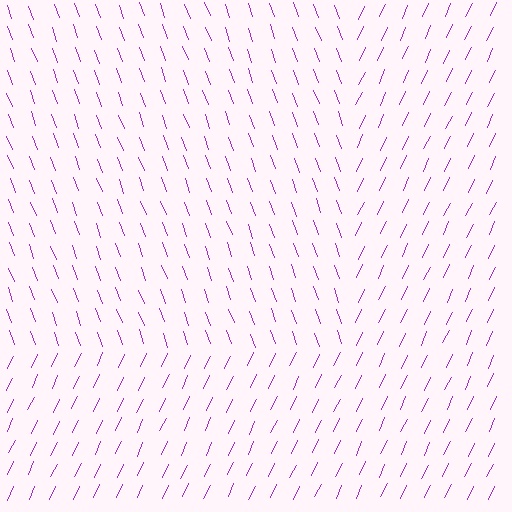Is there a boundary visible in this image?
Yes, there is a texture boundary formed by a change in line orientation.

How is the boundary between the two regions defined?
The boundary is defined purely by a change in line orientation (approximately 45 degrees difference). All lines are the same color and thickness.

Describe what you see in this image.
The image is filled with small purple line segments. A rectangle region in the image has lines oriented differently from the surrounding lines, creating a visible texture boundary.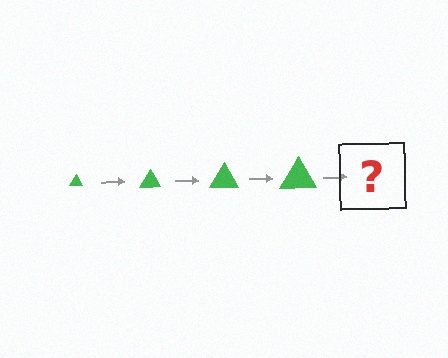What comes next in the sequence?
The next element should be a green triangle, larger than the previous one.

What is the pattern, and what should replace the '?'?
The pattern is that the triangle gets progressively larger each step. The '?' should be a green triangle, larger than the previous one.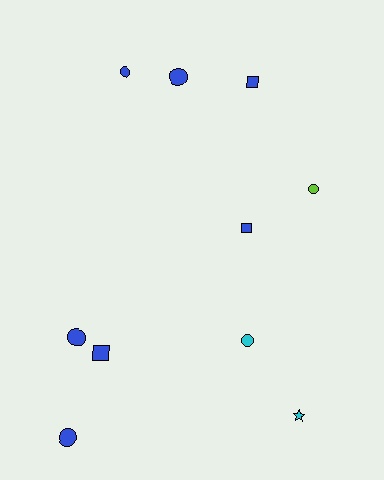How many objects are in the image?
There are 10 objects.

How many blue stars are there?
There are no blue stars.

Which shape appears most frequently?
Circle, with 6 objects.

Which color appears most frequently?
Blue, with 7 objects.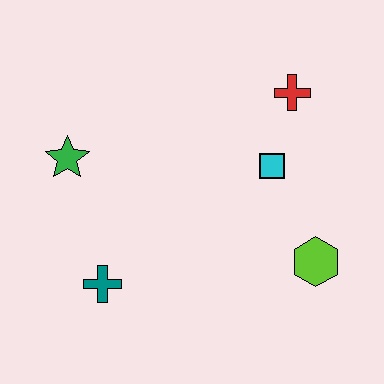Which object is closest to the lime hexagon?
The cyan square is closest to the lime hexagon.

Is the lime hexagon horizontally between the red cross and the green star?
No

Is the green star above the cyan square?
Yes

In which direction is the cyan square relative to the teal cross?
The cyan square is to the right of the teal cross.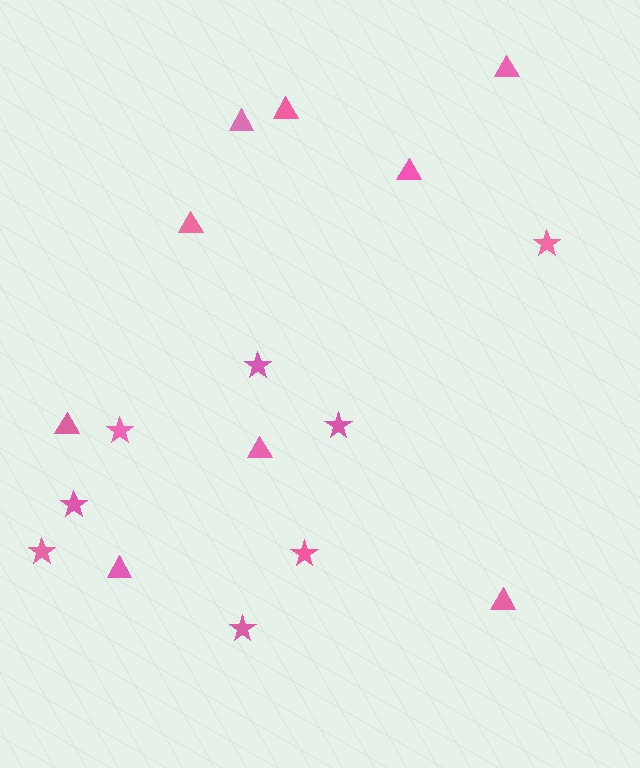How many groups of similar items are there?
There are 2 groups: one group of stars (8) and one group of triangles (9).